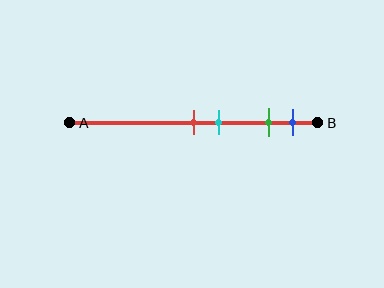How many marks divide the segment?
There are 4 marks dividing the segment.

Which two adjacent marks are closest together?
The red and cyan marks are the closest adjacent pair.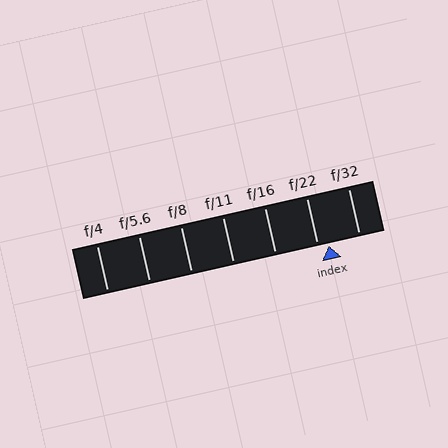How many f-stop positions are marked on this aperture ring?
There are 7 f-stop positions marked.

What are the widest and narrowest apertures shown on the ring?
The widest aperture shown is f/4 and the narrowest is f/32.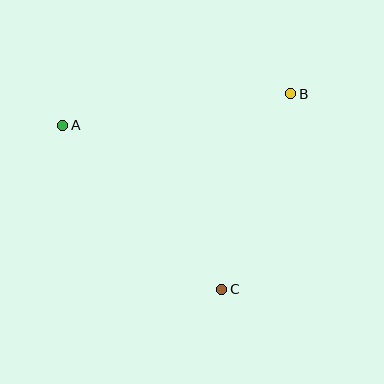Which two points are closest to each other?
Points B and C are closest to each other.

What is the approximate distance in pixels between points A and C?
The distance between A and C is approximately 229 pixels.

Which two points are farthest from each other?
Points A and B are farthest from each other.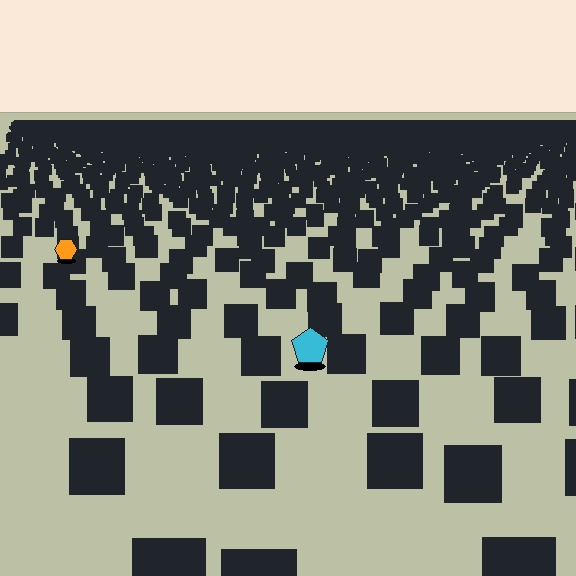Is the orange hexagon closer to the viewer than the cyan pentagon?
No. The cyan pentagon is closer — you can tell from the texture gradient: the ground texture is coarser near it.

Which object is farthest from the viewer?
The orange hexagon is farthest from the viewer. It appears smaller and the ground texture around it is denser.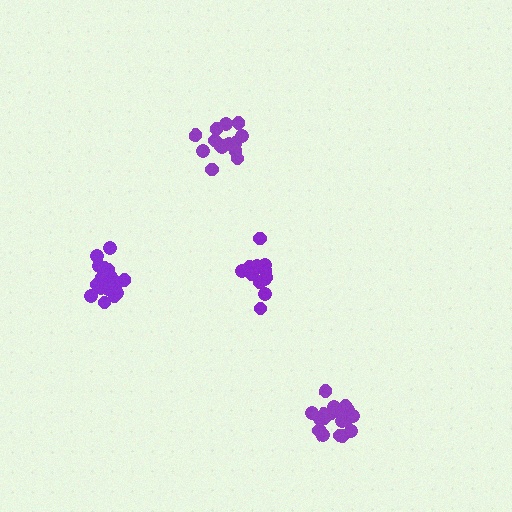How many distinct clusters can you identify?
There are 4 distinct clusters.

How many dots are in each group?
Group 1: 14 dots, Group 2: 18 dots, Group 3: 13 dots, Group 4: 18 dots (63 total).